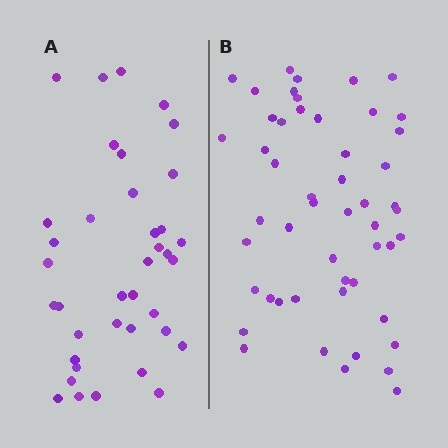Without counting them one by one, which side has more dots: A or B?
Region B (the right region) has more dots.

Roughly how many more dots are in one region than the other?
Region B has approximately 15 more dots than region A.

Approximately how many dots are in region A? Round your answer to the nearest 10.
About 40 dots. (The exact count is 38, which rounds to 40.)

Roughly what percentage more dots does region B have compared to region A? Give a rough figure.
About 35% more.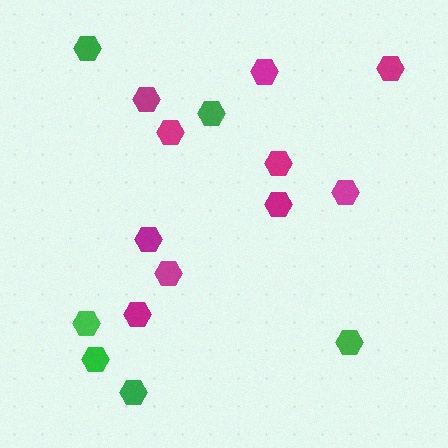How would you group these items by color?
There are 2 groups: one group of magenta hexagons (10) and one group of green hexagons (6).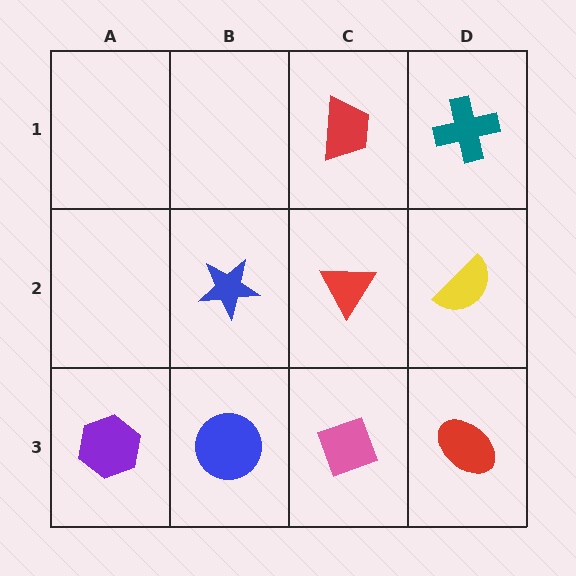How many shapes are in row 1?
2 shapes.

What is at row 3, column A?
A purple hexagon.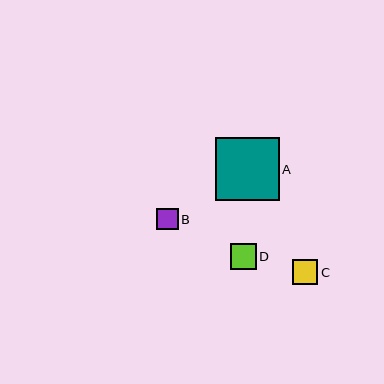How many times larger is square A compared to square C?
Square A is approximately 2.5 times the size of square C.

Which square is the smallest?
Square B is the smallest with a size of approximately 22 pixels.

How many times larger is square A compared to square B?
Square A is approximately 2.9 times the size of square B.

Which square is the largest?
Square A is the largest with a size of approximately 63 pixels.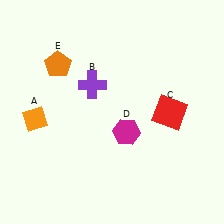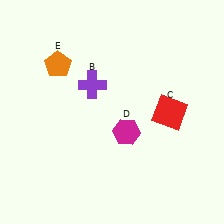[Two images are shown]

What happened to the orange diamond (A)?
The orange diamond (A) was removed in Image 2. It was in the bottom-left area of Image 1.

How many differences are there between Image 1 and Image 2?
There is 1 difference between the two images.